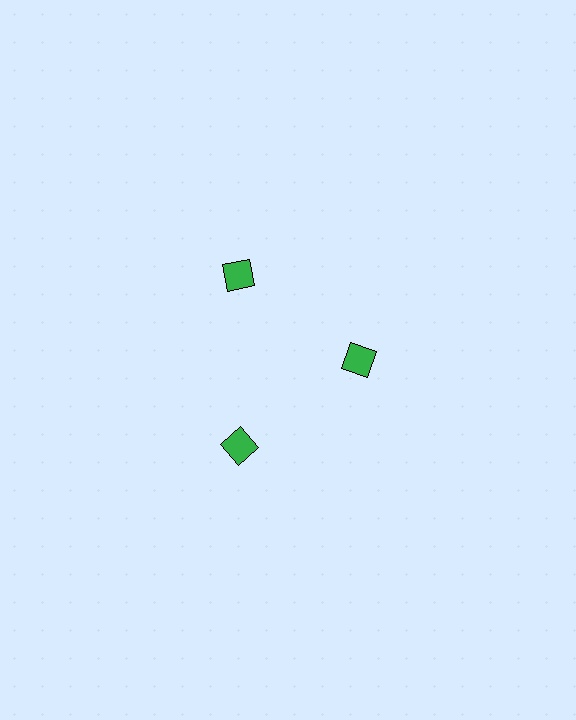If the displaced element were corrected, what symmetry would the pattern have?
It would have 3-fold rotational symmetry — the pattern would map onto itself every 120 degrees.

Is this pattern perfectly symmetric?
No. The 3 green squares are arranged in a ring, but one element near the 3 o'clock position is pulled inward toward the center, breaking the 3-fold rotational symmetry.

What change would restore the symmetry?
The symmetry would be restored by moving it outward, back onto the ring so that all 3 squares sit at equal angles and equal distance from the center.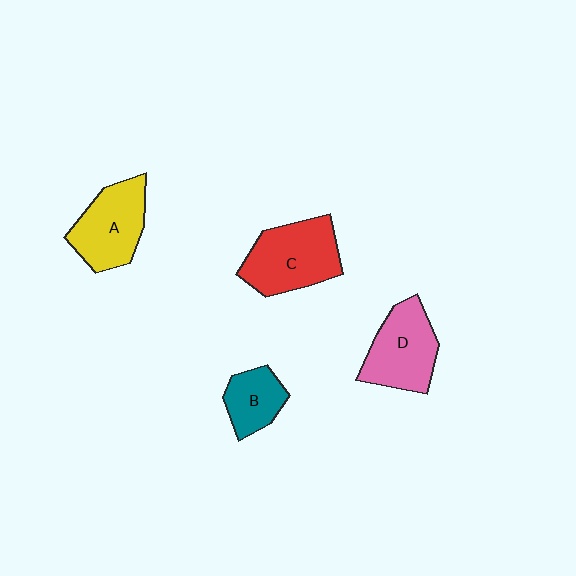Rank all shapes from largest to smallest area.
From largest to smallest: C (red), D (pink), A (yellow), B (teal).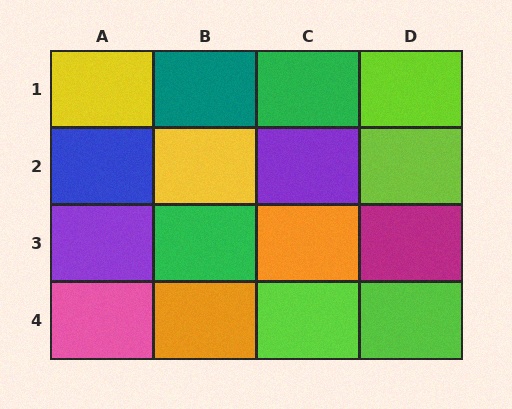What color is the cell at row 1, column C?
Green.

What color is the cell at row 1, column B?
Teal.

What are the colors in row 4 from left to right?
Pink, orange, lime, lime.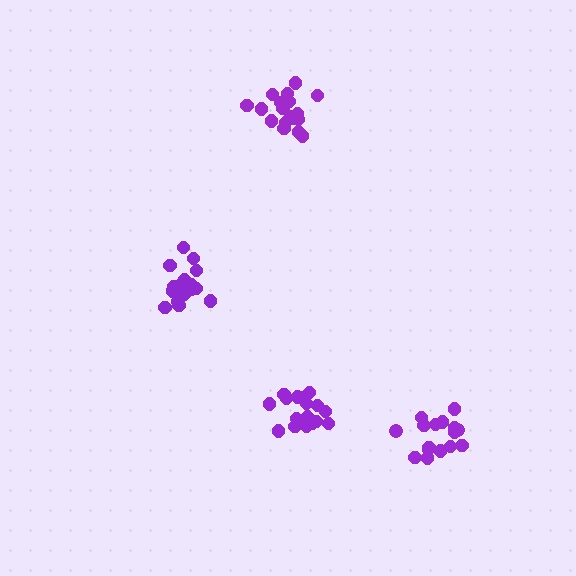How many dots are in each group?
Group 1: 18 dots, Group 2: 19 dots, Group 3: 18 dots, Group 4: 16 dots (71 total).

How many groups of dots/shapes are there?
There are 4 groups.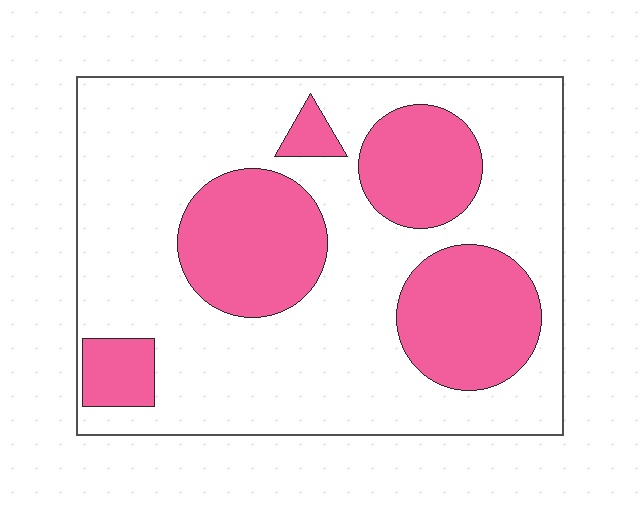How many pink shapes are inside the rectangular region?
5.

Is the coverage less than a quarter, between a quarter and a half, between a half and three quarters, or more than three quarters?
Between a quarter and a half.